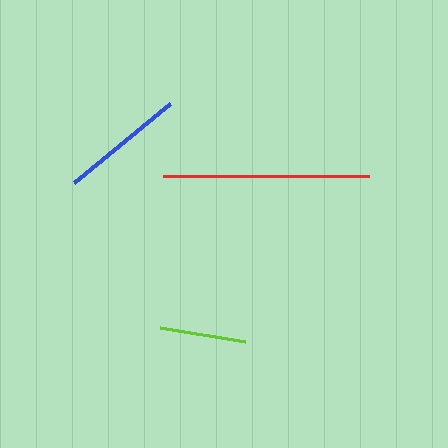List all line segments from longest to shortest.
From longest to shortest: red, blue, lime.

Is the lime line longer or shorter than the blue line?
The blue line is longer than the lime line.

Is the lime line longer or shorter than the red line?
The red line is longer than the lime line.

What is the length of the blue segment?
The blue segment is approximately 125 pixels long.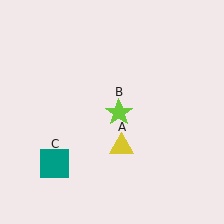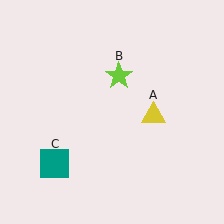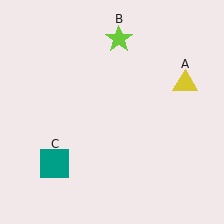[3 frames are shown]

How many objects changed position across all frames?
2 objects changed position: yellow triangle (object A), lime star (object B).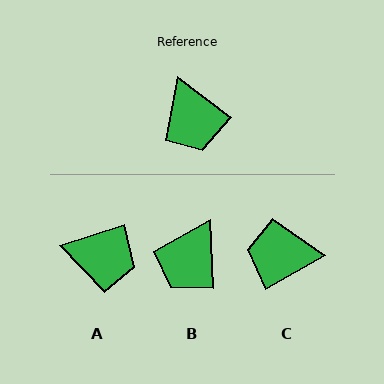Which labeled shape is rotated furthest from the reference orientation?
C, about 114 degrees away.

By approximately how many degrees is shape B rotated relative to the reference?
Approximately 50 degrees clockwise.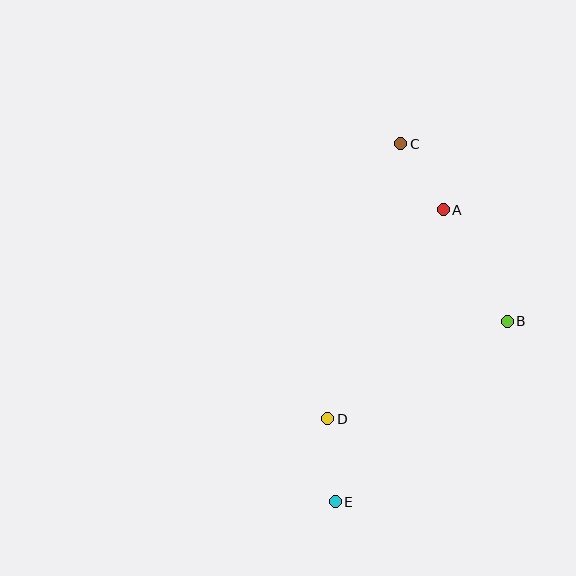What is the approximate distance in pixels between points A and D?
The distance between A and D is approximately 239 pixels.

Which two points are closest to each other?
Points A and C are closest to each other.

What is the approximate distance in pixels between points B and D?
The distance between B and D is approximately 204 pixels.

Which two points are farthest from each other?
Points C and E are farthest from each other.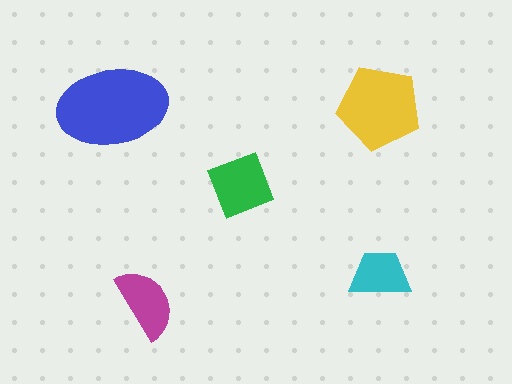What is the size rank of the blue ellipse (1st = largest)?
1st.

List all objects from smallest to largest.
The cyan trapezoid, the magenta semicircle, the green diamond, the yellow pentagon, the blue ellipse.